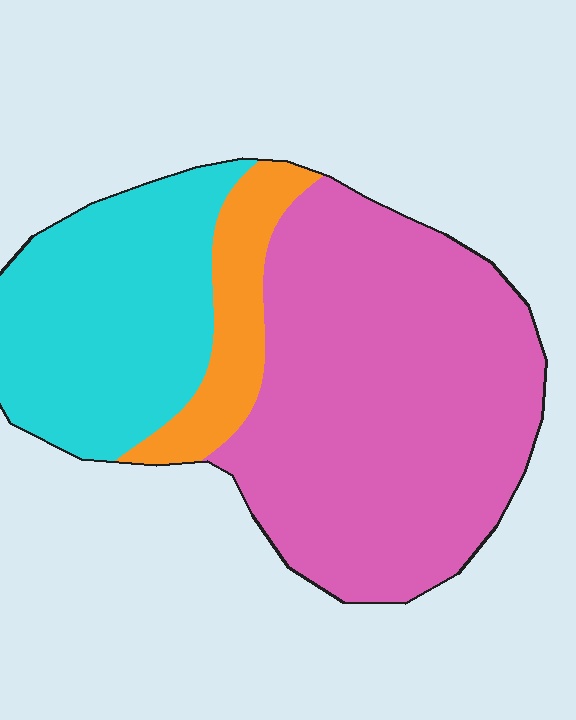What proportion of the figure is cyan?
Cyan takes up about one third (1/3) of the figure.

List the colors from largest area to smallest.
From largest to smallest: pink, cyan, orange.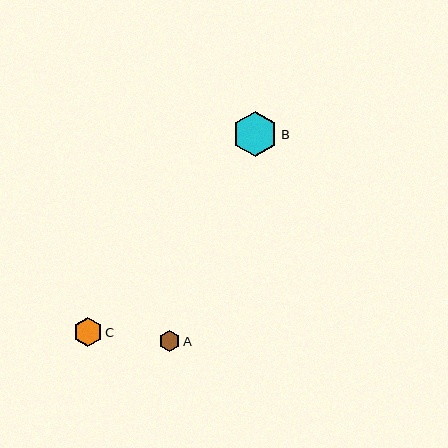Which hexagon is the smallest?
Hexagon A is the smallest with a size of approximately 21 pixels.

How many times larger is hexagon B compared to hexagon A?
Hexagon B is approximately 2.2 times the size of hexagon A.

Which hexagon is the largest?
Hexagon B is the largest with a size of approximately 45 pixels.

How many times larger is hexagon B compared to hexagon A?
Hexagon B is approximately 2.2 times the size of hexagon A.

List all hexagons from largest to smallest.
From largest to smallest: B, C, A.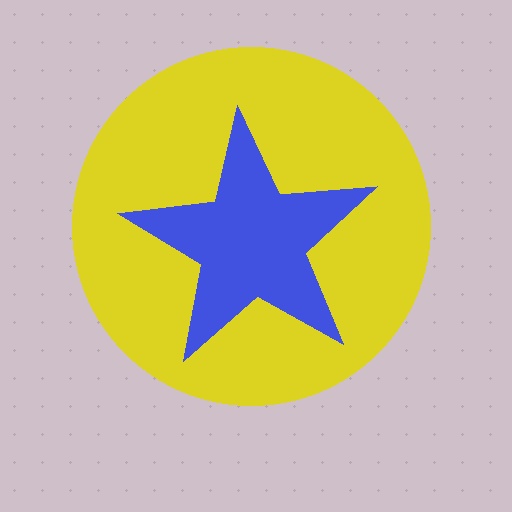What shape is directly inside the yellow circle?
The blue star.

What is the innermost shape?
The blue star.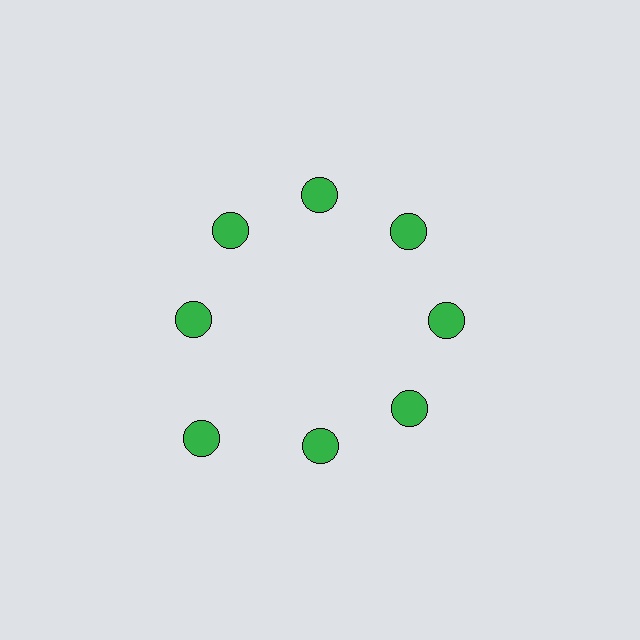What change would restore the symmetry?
The symmetry would be restored by moving it inward, back onto the ring so that all 8 circles sit at equal angles and equal distance from the center.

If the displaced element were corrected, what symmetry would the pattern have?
It would have 8-fold rotational symmetry — the pattern would map onto itself every 45 degrees.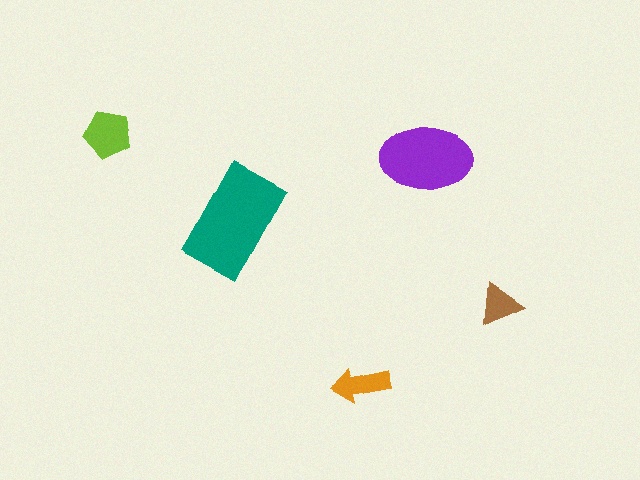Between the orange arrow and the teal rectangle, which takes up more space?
The teal rectangle.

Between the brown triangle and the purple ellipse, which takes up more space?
The purple ellipse.